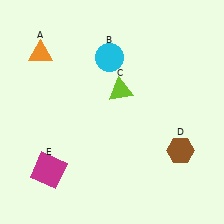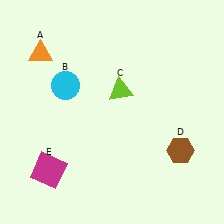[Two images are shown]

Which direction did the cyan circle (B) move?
The cyan circle (B) moved left.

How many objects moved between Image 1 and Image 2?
1 object moved between the two images.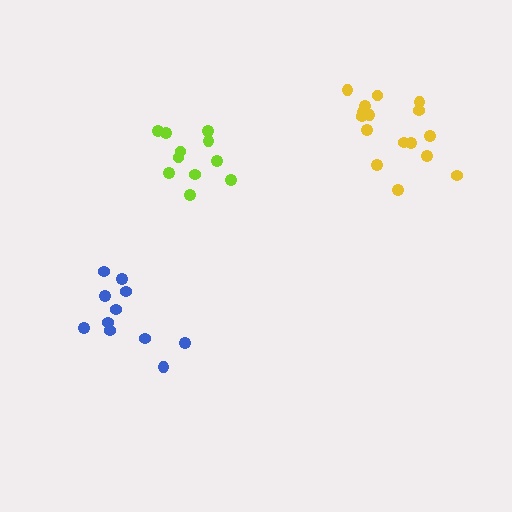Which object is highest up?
The yellow cluster is topmost.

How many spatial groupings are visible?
There are 3 spatial groupings.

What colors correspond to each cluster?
The clusters are colored: lime, blue, yellow.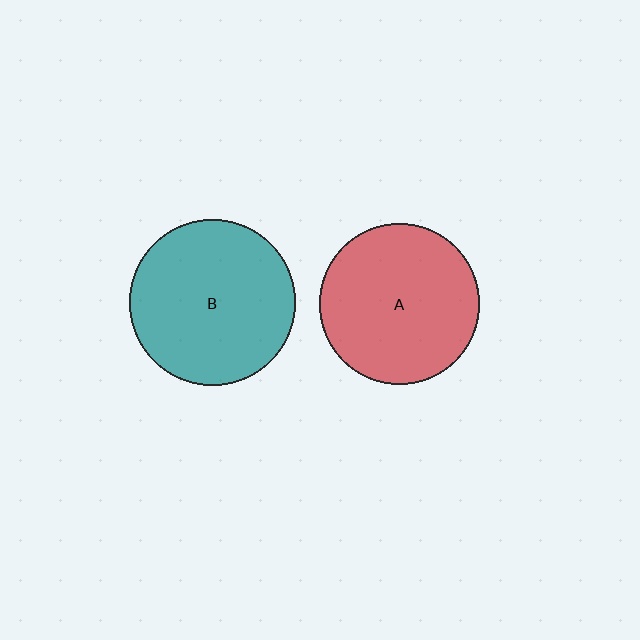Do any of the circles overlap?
No, none of the circles overlap.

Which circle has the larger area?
Circle B (teal).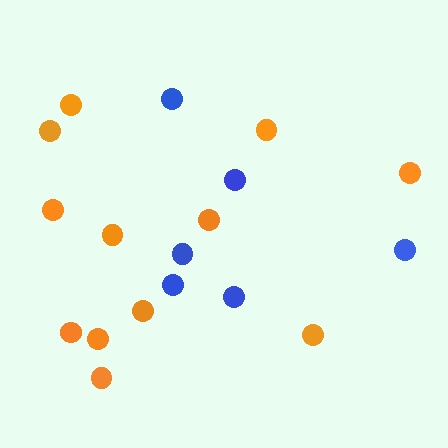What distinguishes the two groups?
There are 2 groups: one group of orange circles (12) and one group of blue circles (6).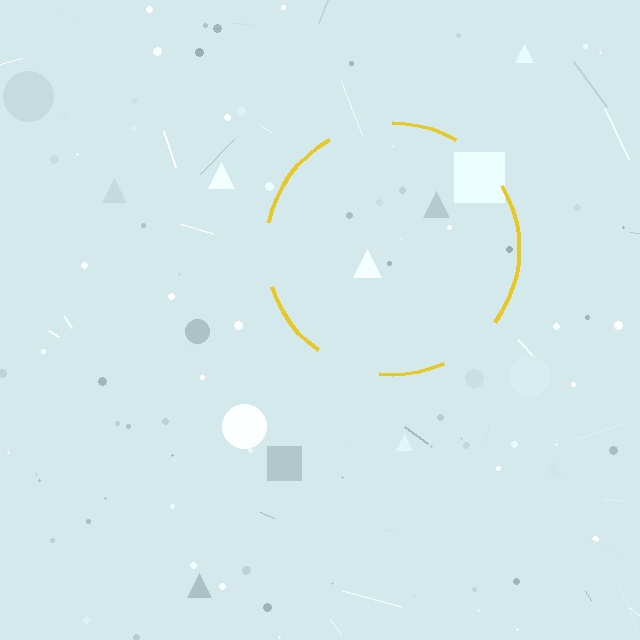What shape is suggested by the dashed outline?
The dashed outline suggests a circle.